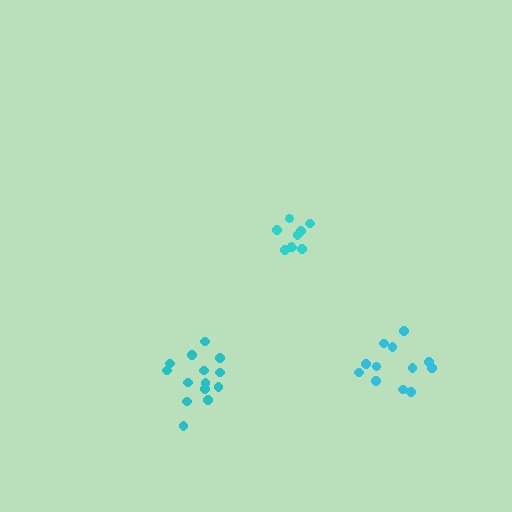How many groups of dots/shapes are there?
There are 3 groups.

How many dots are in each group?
Group 1: 14 dots, Group 2: 9 dots, Group 3: 12 dots (35 total).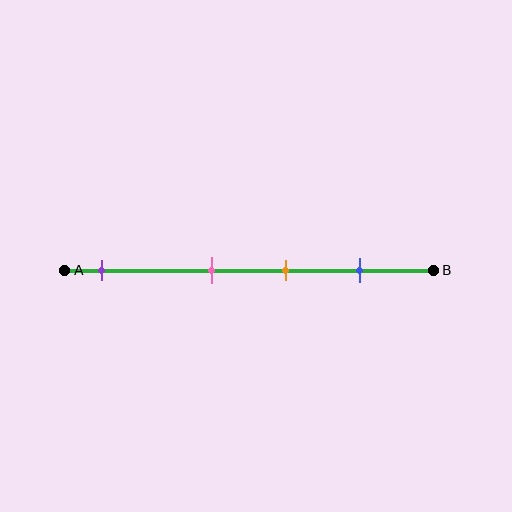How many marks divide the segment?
There are 4 marks dividing the segment.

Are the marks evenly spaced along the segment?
No, the marks are not evenly spaced.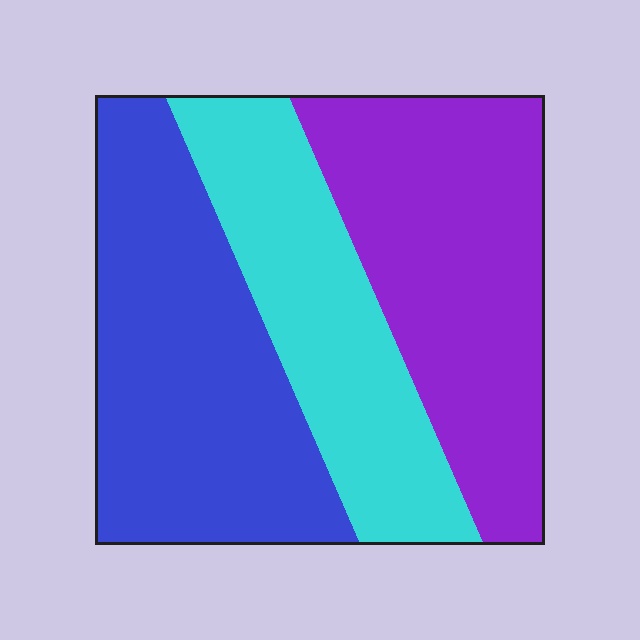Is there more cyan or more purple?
Purple.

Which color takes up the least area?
Cyan, at roughly 25%.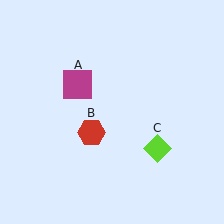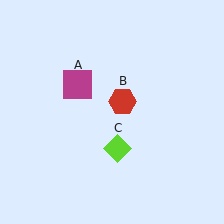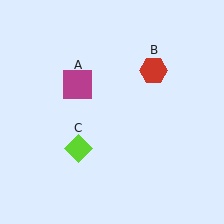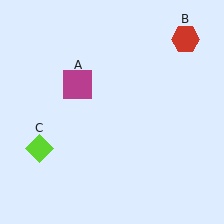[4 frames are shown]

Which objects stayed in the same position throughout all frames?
Magenta square (object A) remained stationary.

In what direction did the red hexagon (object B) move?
The red hexagon (object B) moved up and to the right.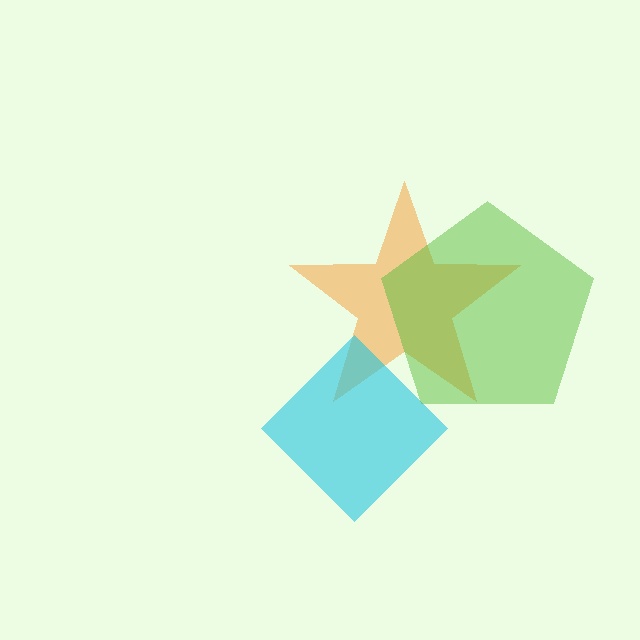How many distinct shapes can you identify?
There are 3 distinct shapes: an orange star, a cyan diamond, a lime pentagon.